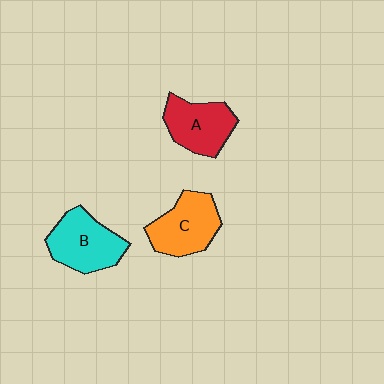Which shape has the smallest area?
Shape A (red).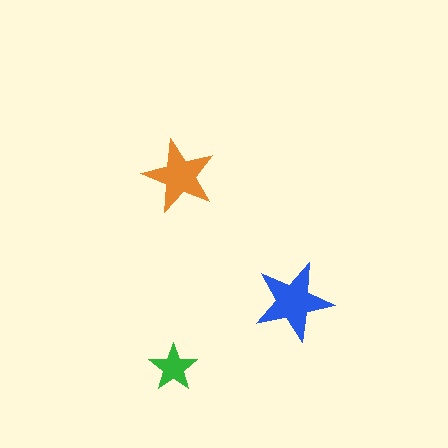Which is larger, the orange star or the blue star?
The blue one.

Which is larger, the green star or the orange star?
The orange one.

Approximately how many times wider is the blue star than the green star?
About 1.5 times wider.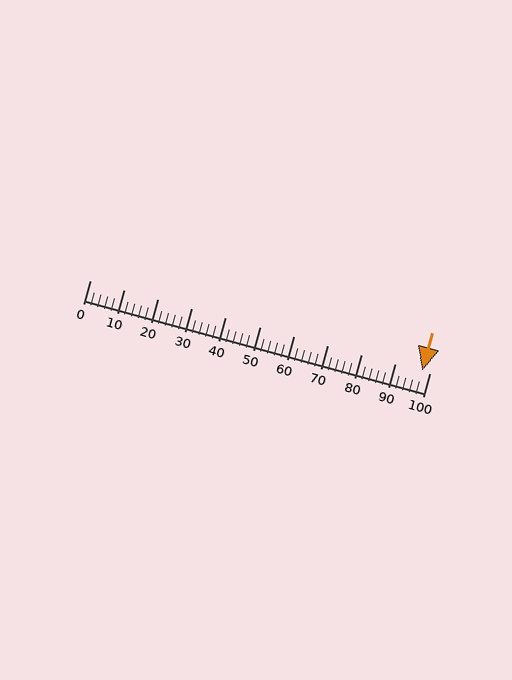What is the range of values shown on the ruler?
The ruler shows values from 0 to 100.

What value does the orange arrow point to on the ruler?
The orange arrow points to approximately 98.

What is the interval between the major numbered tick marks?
The major tick marks are spaced 10 units apart.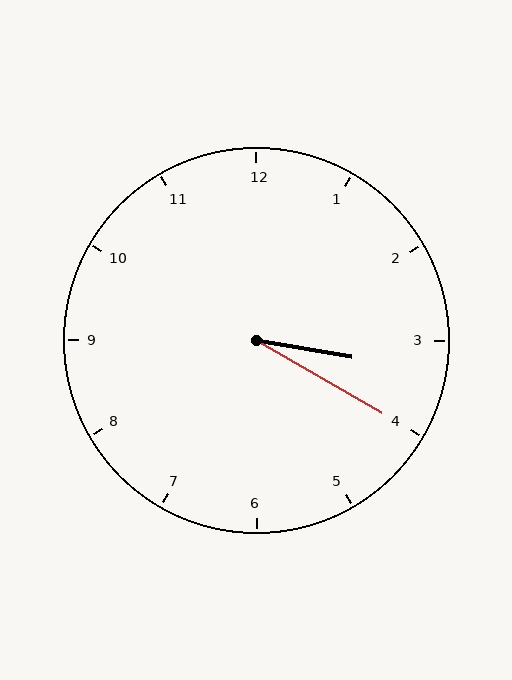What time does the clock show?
3:20.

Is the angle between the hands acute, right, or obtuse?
It is acute.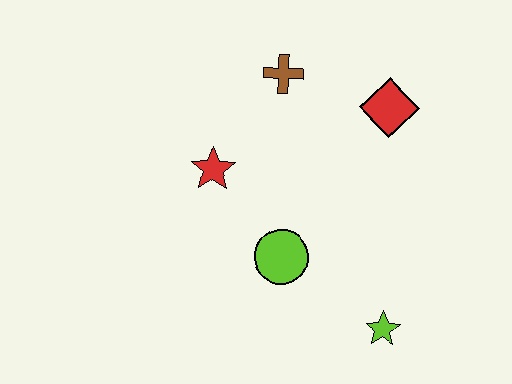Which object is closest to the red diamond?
The brown cross is closest to the red diamond.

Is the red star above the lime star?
Yes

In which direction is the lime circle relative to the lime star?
The lime circle is to the left of the lime star.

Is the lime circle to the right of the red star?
Yes